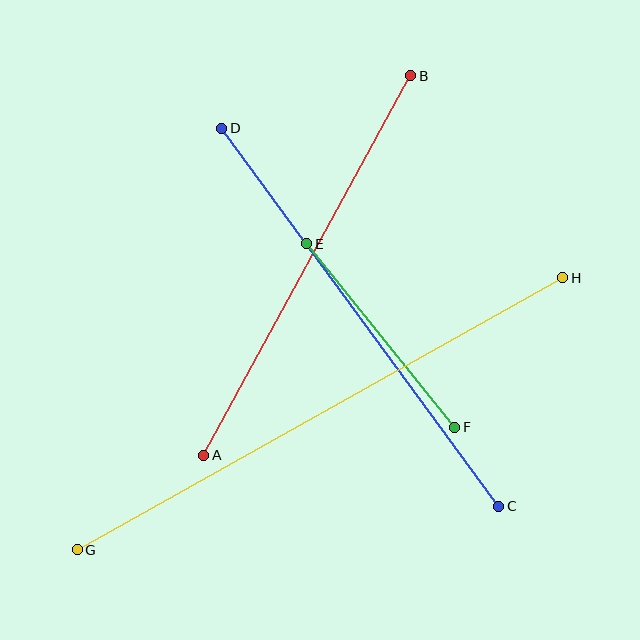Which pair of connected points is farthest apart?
Points G and H are farthest apart.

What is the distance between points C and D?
The distance is approximately 469 pixels.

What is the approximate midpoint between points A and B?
The midpoint is at approximately (307, 266) pixels.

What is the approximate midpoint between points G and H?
The midpoint is at approximately (320, 414) pixels.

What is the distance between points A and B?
The distance is approximately 432 pixels.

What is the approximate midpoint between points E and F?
The midpoint is at approximately (381, 336) pixels.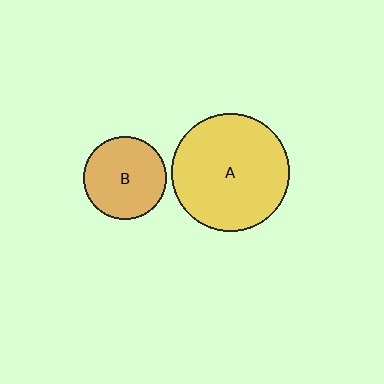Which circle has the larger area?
Circle A (yellow).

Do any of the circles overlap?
No, none of the circles overlap.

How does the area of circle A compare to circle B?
Approximately 2.0 times.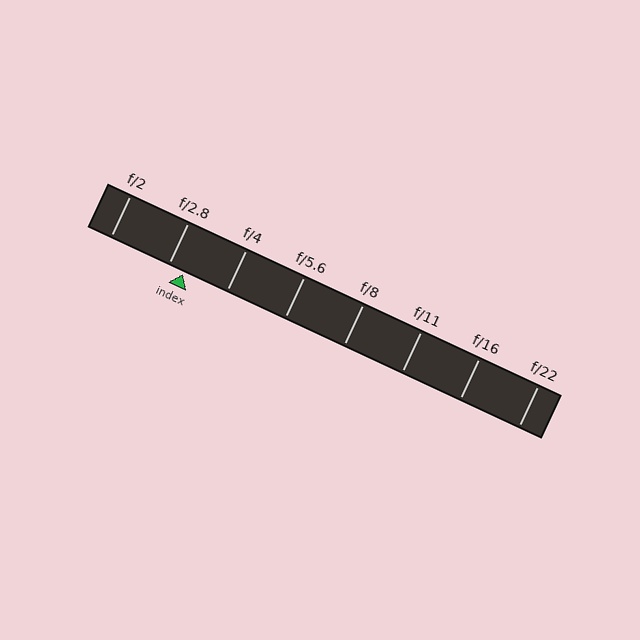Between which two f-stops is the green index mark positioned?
The index mark is between f/2.8 and f/4.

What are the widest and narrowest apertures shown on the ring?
The widest aperture shown is f/2 and the narrowest is f/22.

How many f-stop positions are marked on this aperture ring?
There are 8 f-stop positions marked.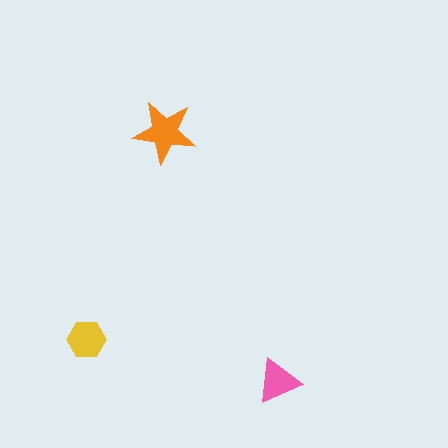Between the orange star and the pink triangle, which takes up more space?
The orange star.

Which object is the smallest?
The pink triangle.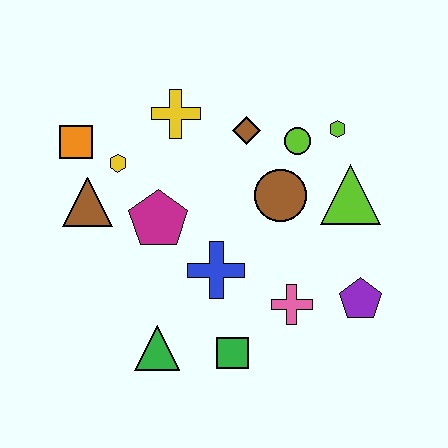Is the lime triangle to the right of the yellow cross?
Yes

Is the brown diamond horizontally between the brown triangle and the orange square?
No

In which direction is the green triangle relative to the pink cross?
The green triangle is to the left of the pink cross.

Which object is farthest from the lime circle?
The green triangle is farthest from the lime circle.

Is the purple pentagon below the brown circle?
Yes